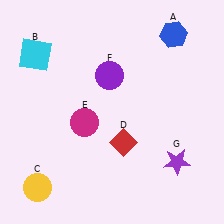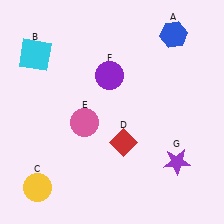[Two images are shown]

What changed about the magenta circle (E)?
In Image 1, E is magenta. In Image 2, it changed to pink.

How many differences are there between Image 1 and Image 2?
There is 1 difference between the two images.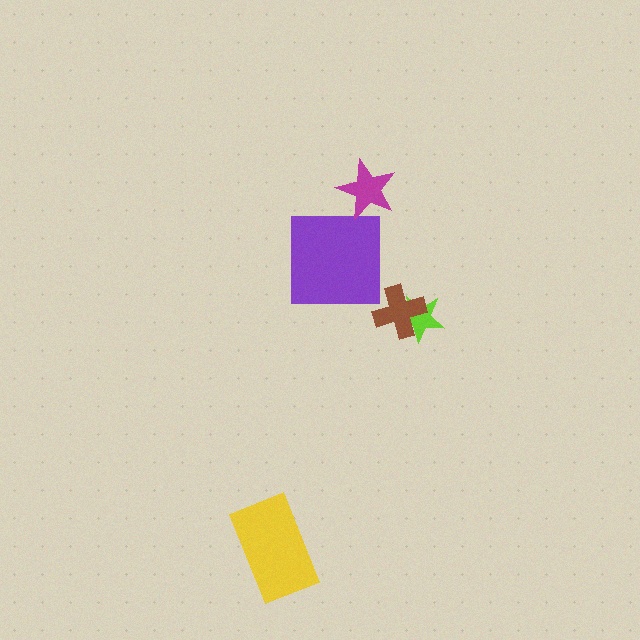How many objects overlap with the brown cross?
1 object overlaps with the brown cross.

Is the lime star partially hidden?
Yes, it is partially covered by another shape.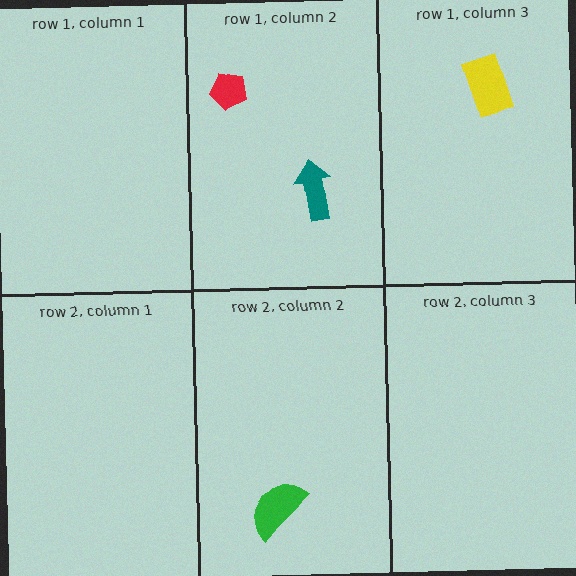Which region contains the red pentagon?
The row 1, column 2 region.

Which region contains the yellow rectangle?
The row 1, column 3 region.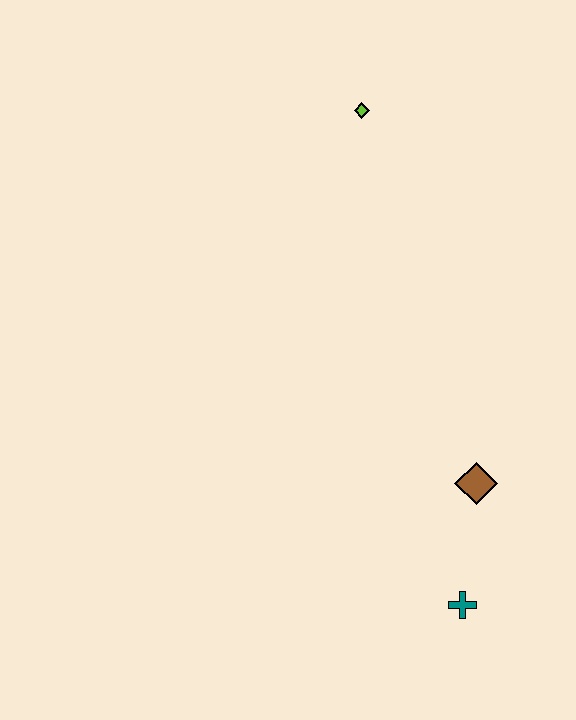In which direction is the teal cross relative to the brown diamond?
The teal cross is below the brown diamond.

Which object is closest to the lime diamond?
The brown diamond is closest to the lime diamond.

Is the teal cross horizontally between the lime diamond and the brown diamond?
Yes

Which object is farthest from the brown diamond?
The lime diamond is farthest from the brown diamond.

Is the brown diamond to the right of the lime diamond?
Yes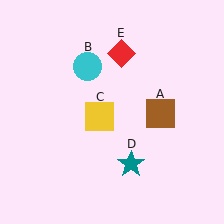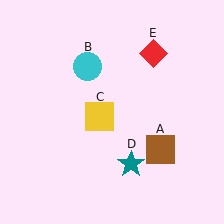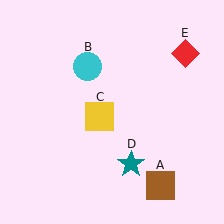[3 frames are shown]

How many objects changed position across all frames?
2 objects changed position: brown square (object A), red diamond (object E).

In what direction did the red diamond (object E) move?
The red diamond (object E) moved right.